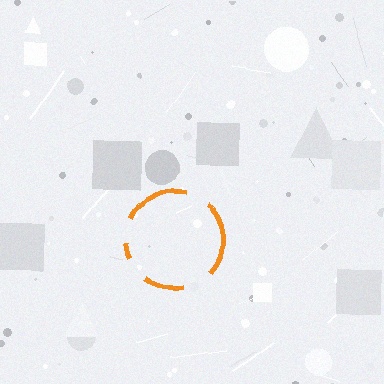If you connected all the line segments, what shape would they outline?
They would outline a circle.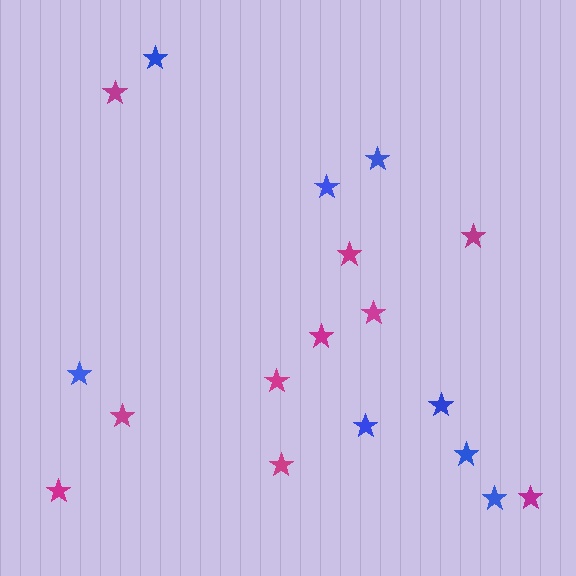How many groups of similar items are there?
There are 2 groups: one group of blue stars (8) and one group of magenta stars (10).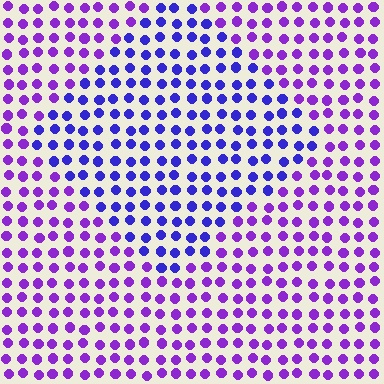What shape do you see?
I see a diamond.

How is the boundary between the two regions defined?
The boundary is defined purely by a slight shift in hue (about 33 degrees). Spacing, size, and orientation are identical on both sides.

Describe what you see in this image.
The image is filled with small purple elements in a uniform arrangement. A diamond-shaped region is visible where the elements are tinted to a slightly different hue, forming a subtle color boundary.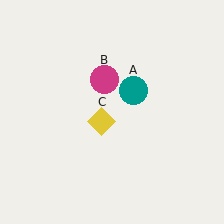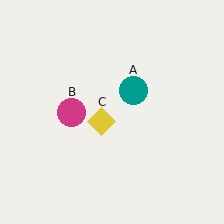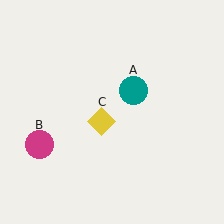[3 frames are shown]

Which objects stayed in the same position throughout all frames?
Teal circle (object A) and yellow diamond (object C) remained stationary.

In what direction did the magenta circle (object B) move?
The magenta circle (object B) moved down and to the left.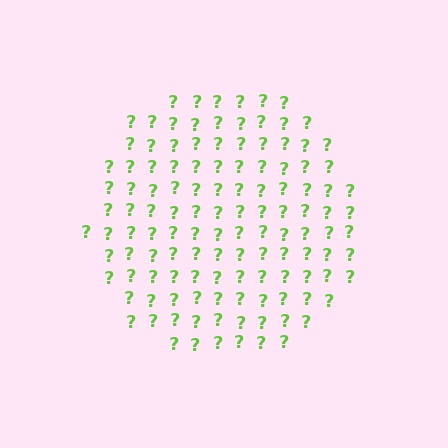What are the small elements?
The small elements are question marks.